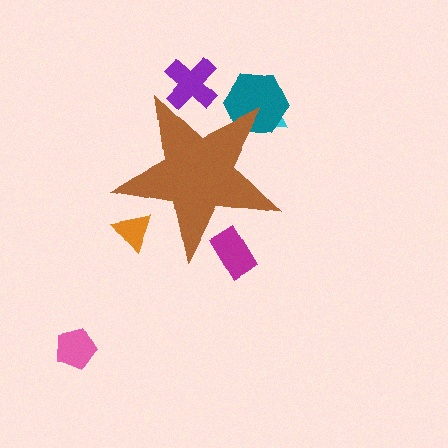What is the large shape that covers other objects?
A brown star.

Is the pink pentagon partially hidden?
No, the pink pentagon is fully visible.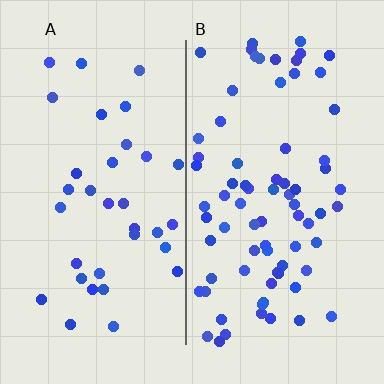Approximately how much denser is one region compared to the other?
Approximately 2.1× — region B over region A.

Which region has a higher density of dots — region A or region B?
B (the right).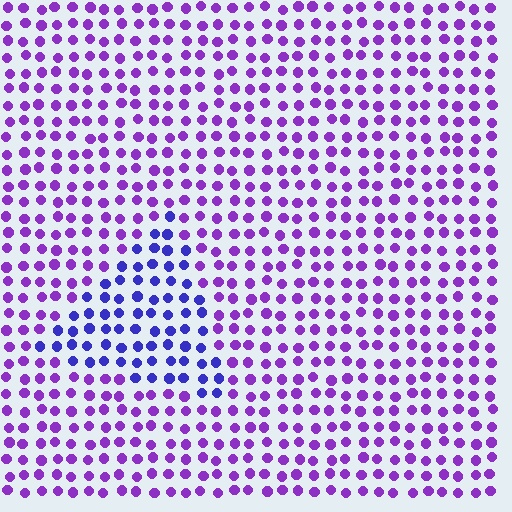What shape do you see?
I see a triangle.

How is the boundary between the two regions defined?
The boundary is defined purely by a slight shift in hue (about 36 degrees). Spacing, size, and orientation are identical on both sides.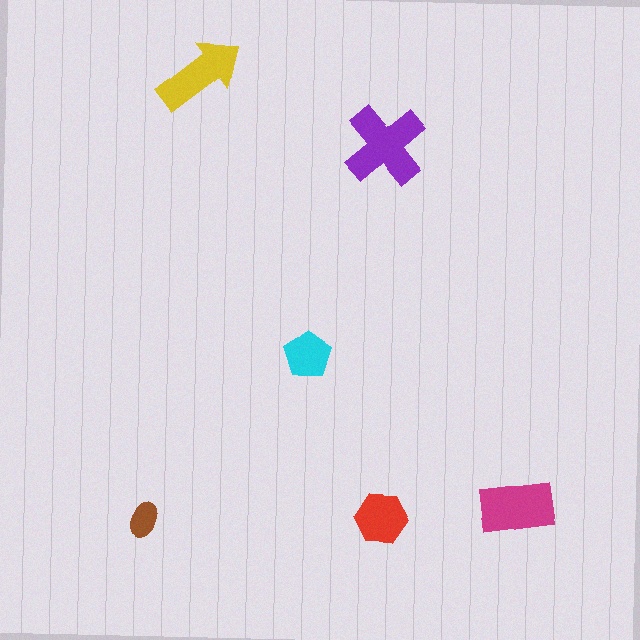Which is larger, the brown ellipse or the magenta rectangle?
The magenta rectangle.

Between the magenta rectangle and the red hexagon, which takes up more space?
The magenta rectangle.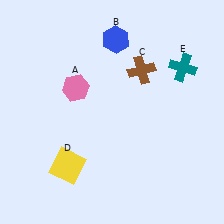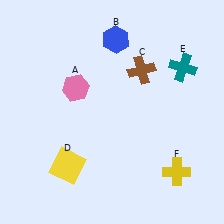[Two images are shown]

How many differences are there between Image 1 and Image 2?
There is 1 difference between the two images.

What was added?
A yellow cross (F) was added in Image 2.